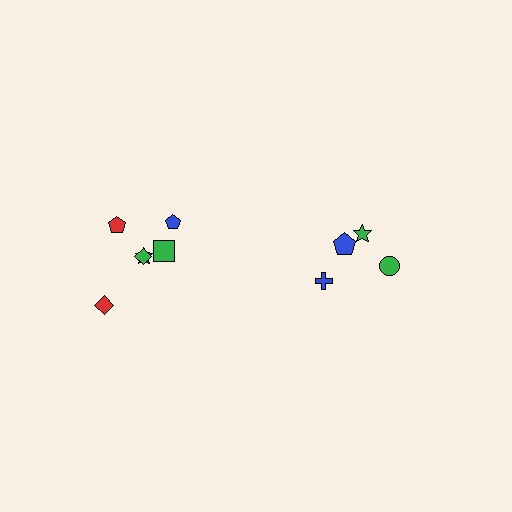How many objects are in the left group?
There are 6 objects.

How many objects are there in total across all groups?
There are 10 objects.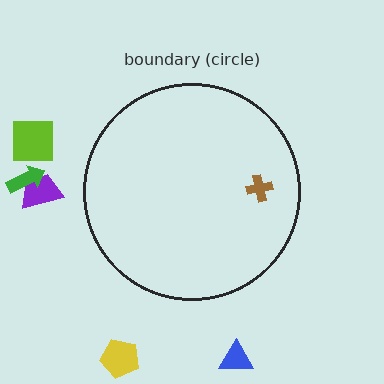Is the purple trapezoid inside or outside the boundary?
Outside.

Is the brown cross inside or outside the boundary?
Inside.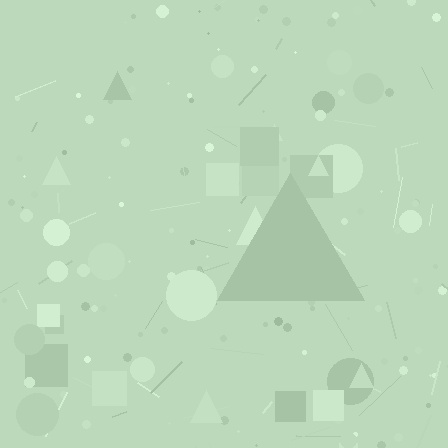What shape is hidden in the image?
A triangle is hidden in the image.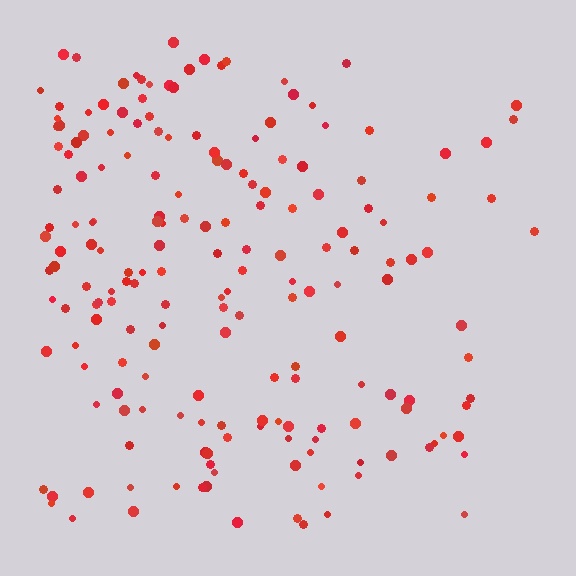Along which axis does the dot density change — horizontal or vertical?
Horizontal.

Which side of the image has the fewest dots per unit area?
The right.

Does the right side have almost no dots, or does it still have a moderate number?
Still a moderate number, just noticeably fewer than the left.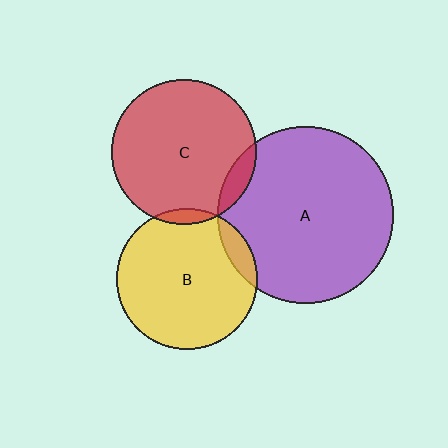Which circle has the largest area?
Circle A (purple).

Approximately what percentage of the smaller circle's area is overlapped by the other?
Approximately 5%.